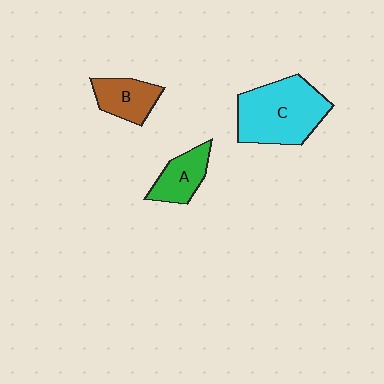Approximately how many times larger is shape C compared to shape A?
Approximately 2.1 times.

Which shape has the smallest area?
Shape B (brown).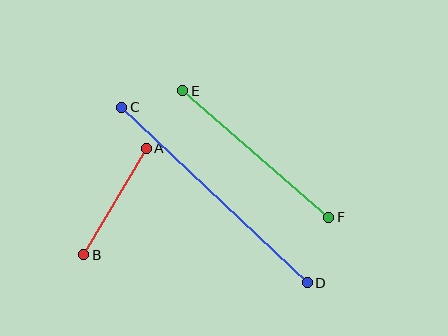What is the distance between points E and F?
The distance is approximately 193 pixels.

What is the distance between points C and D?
The distance is approximately 256 pixels.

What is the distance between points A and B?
The distance is approximately 124 pixels.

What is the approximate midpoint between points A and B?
The midpoint is at approximately (115, 202) pixels.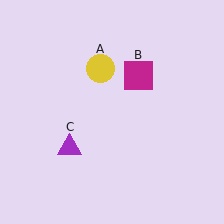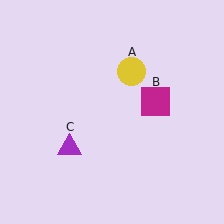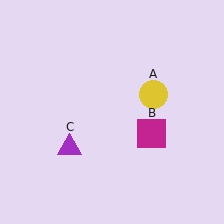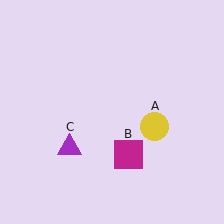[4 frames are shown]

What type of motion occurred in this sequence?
The yellow circle (object A), magenta square (object B) rotated clockwise around the center of the scene.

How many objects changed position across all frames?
2 objects changed position: yellow circle (object A), magenta square (object B).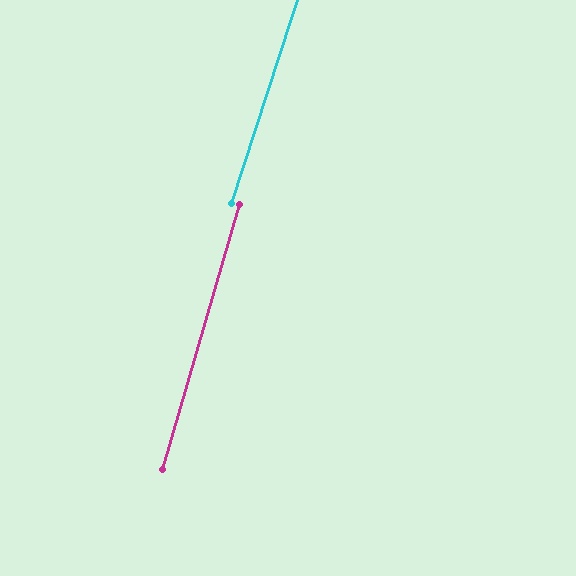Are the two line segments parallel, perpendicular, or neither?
Parallel — their directions differ by only 1.7°.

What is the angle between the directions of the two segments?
Approximately 2 degrees.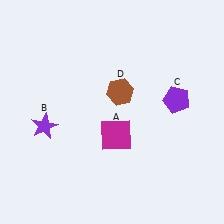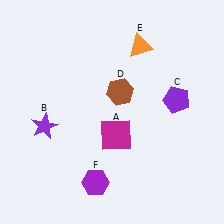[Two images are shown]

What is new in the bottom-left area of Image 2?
A purple hexagon (F) was added in the bottom-left area of Image 2.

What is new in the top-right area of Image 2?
An orange triangle (E) was added in the top-right area of Image 2.